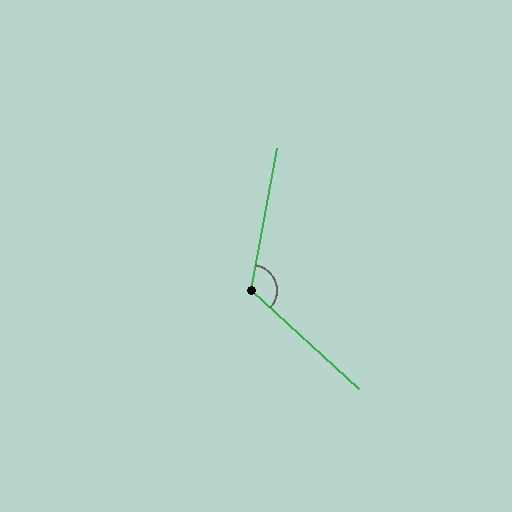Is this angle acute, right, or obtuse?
It is obtuse.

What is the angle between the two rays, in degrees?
Approximately 122 degrees.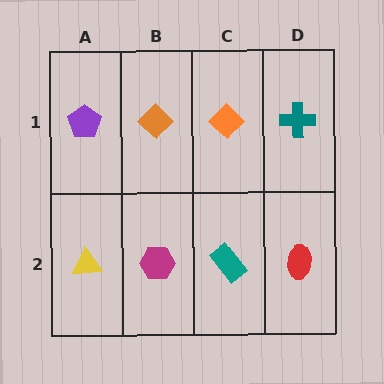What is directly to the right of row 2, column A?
A magenta hexagon.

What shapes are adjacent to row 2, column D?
A teal cross (row 1, column D), a teal rectangle (row 2, column C).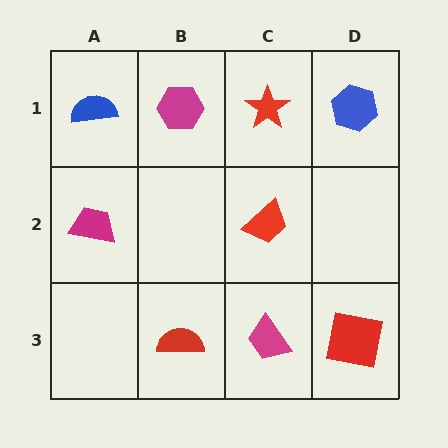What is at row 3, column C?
A magenta trapezoid.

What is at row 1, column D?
A blue hexagon.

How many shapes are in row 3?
3 shapes.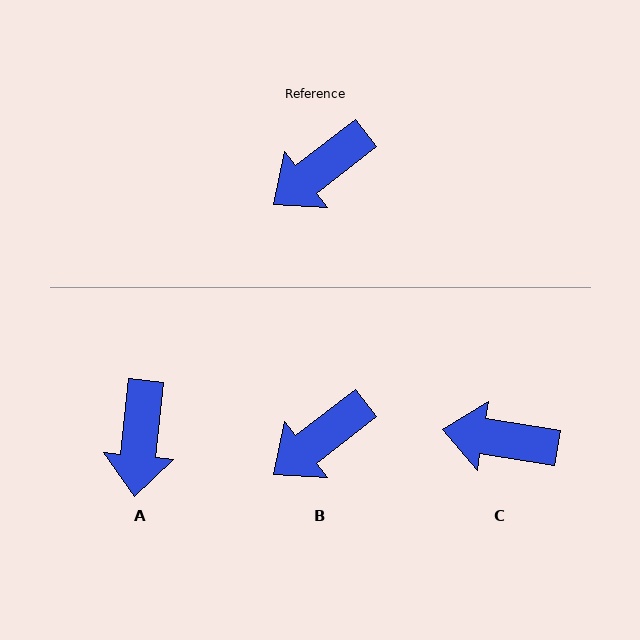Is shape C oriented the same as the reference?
No, it is off by about 47 degrees.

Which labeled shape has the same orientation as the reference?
B.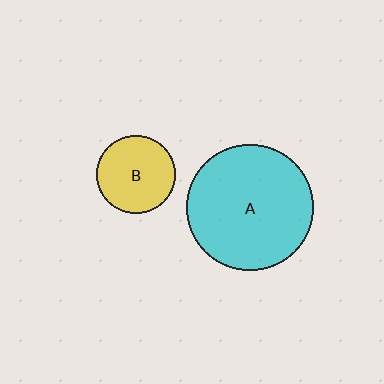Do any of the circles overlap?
No, none of the circles overlap.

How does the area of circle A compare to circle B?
Approximately 2.6 times.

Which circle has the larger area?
Circle A (cyan).